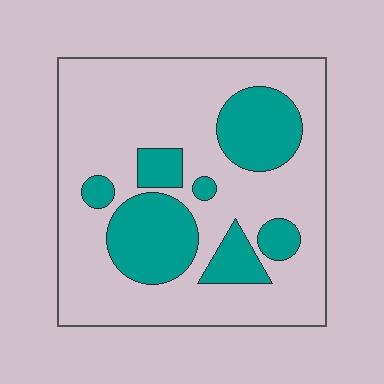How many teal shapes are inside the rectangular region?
7.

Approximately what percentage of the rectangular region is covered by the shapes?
Approximately 25%.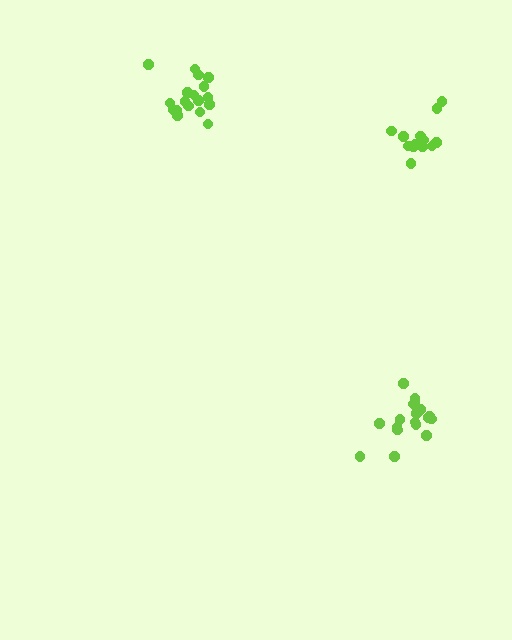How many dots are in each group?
Group 1: 18 dots, Group 2: 19 dots, Group 3: 13 dots (50 total).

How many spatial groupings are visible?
There are 3 spatial groupings.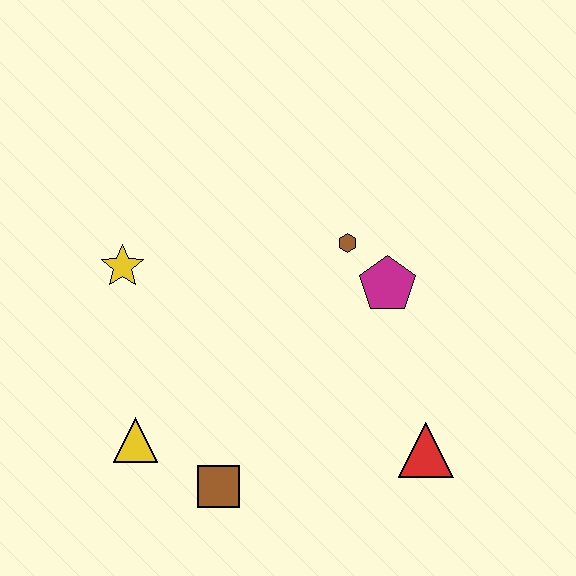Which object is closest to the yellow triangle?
The brown square is closest to the yellow triangle.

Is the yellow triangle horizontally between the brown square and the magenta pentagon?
No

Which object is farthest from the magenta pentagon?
The yellow triangle is farthest from the magenta pentagon.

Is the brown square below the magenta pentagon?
Yes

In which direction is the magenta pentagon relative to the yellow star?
The magenta pentagon is to the right of the yellow star.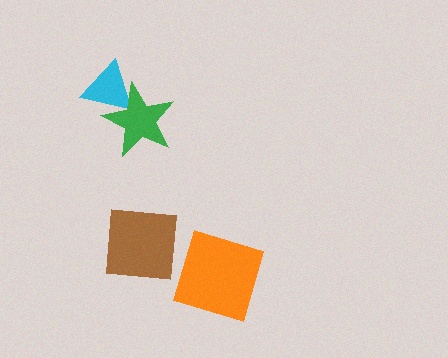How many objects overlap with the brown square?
0 objects overlap with the brown square.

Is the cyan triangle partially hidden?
Yes, it is partially covered by another shape.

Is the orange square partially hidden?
No, no other shape covers it.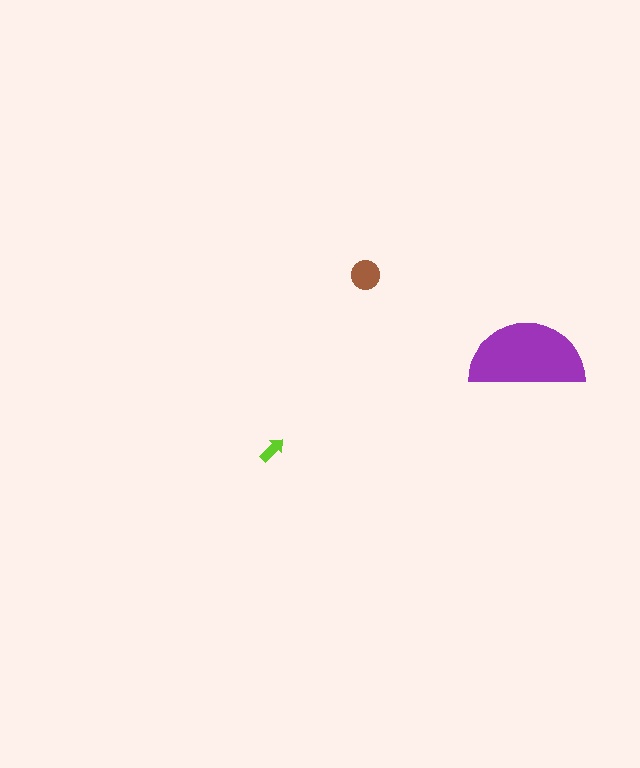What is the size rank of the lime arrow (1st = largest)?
3rd.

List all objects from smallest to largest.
The lime arrow, the brown circle, the purple semicircle.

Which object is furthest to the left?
The lime arrow is leftmost.